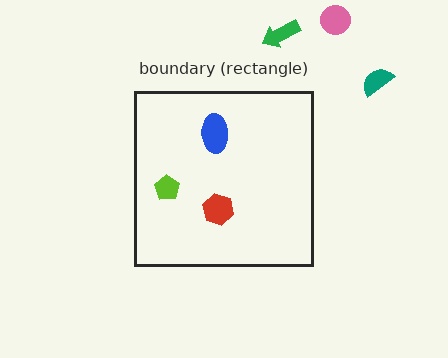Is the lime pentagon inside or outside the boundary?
Inside.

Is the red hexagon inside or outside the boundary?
Inside.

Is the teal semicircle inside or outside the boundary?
Outside.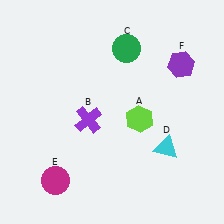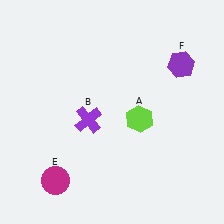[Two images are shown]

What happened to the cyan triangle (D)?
The cyan triangle (D) was removed in Image 2. It was in the bottom-right area of Image 1.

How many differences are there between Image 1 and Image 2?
There are 2 differences between the two images.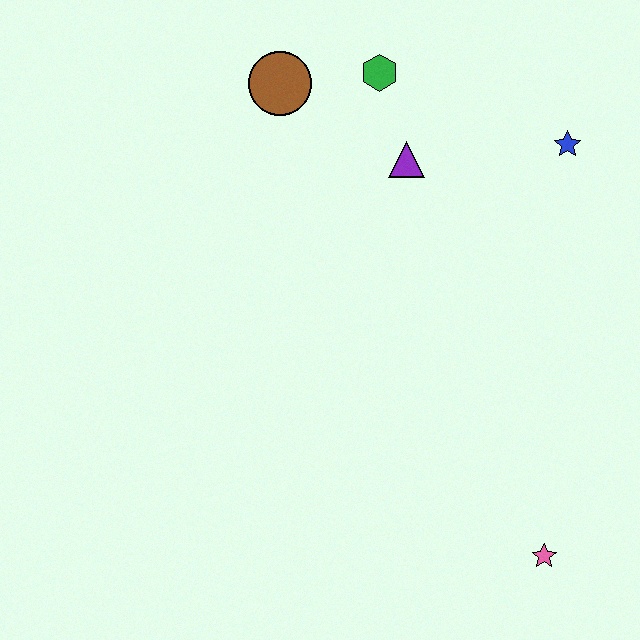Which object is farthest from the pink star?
The brown circle is farthest from the pink star.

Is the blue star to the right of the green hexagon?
Yes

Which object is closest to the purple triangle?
The green hexagon is closest to the purple triangle.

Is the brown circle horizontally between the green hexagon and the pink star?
No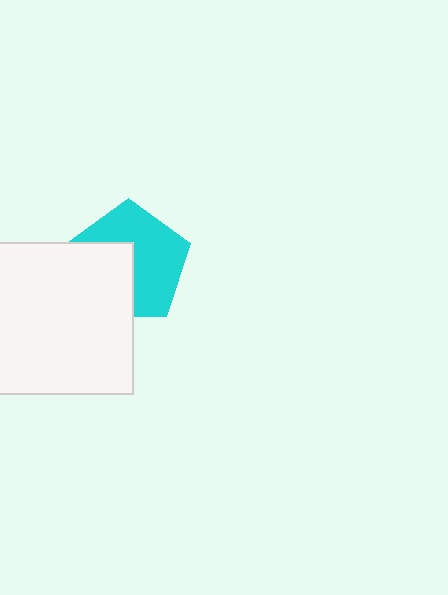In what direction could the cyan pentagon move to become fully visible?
The cyan pentagon could move toward the upper-right. That would shift it out from behind the white square entirely.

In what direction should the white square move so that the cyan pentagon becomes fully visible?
The white square should move toward the lower-left. That is the shortest direction to clear the overlap and leave the cyan pentagon fully visible.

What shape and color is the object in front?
The object in front is a white square.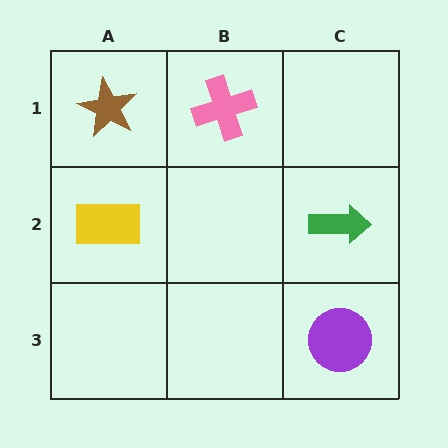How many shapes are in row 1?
2 shapes.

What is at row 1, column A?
A brown star.